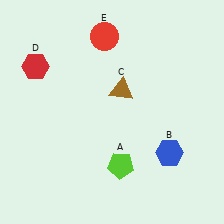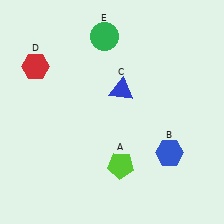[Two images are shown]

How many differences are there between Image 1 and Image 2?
There are 2 differences between the two images.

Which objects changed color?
C changed from brown to blue. E changed from red to green.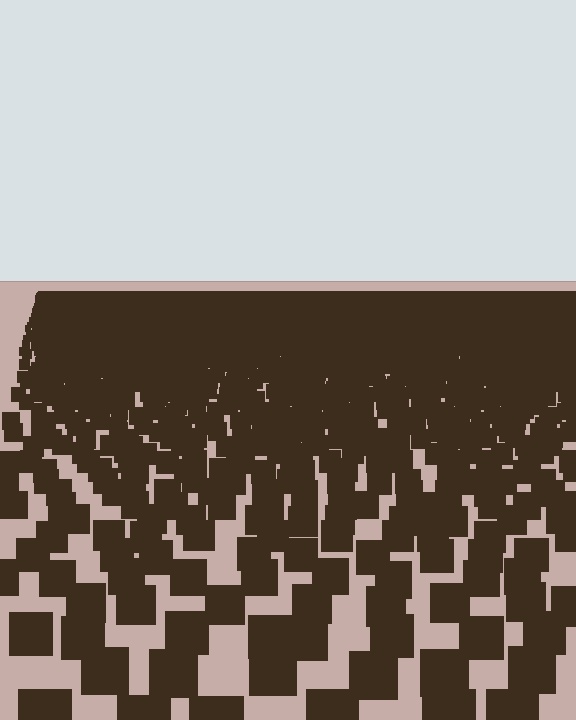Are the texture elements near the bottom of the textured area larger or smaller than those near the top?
Larger. Near the bottom, elements are closer to the viewer and appear at a bigger on-screen size.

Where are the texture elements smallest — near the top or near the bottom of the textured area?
Near the top.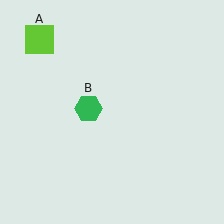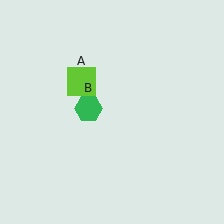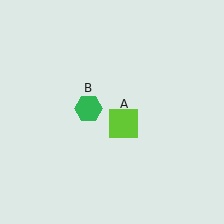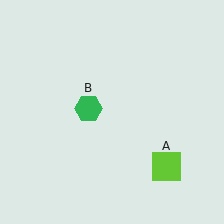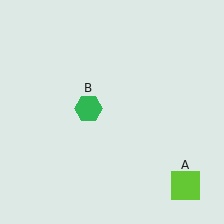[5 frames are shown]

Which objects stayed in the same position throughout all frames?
Green hexagon (object B) remained stationary.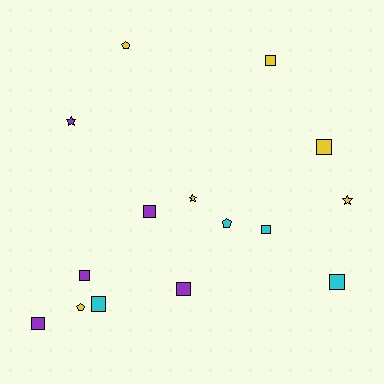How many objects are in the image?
There are 15 objects.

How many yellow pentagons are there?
There are 2 yellow pentagons.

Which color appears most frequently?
Yellow, with 6 objects.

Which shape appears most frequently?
Square, with 9 objects.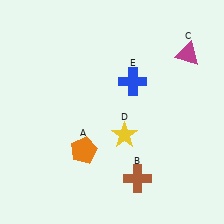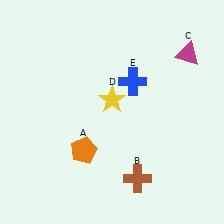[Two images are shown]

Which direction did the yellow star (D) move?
The yellow star (D) moved up.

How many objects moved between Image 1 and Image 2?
1 object moved between the two images.